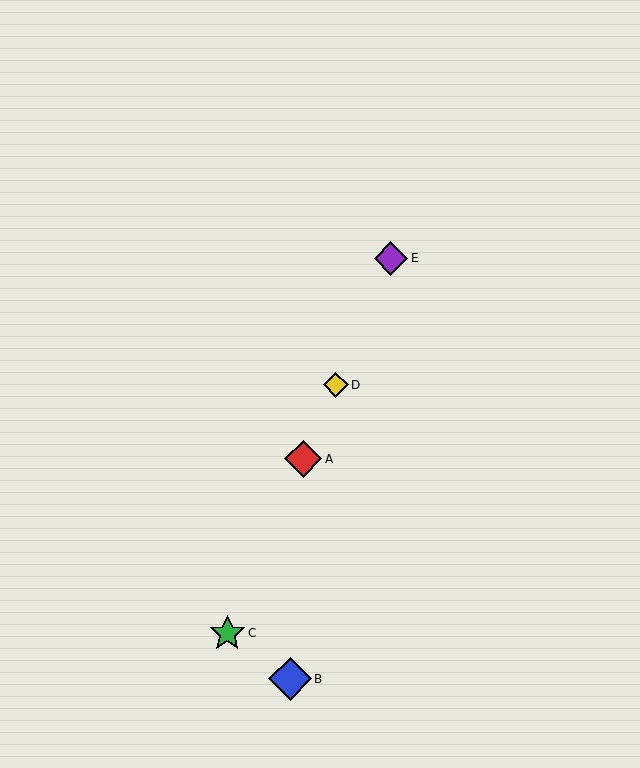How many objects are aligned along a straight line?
4 objects (A, C, D, E) are aligned along a straight line.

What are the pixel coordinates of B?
Object B is at (290, 679).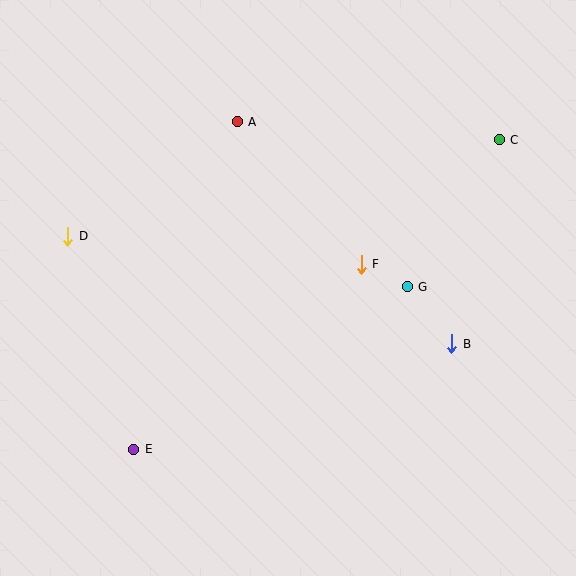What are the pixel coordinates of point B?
Point B is at (452, 344).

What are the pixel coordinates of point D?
Point D is at (68, 236).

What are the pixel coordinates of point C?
Point C is at (499, 140).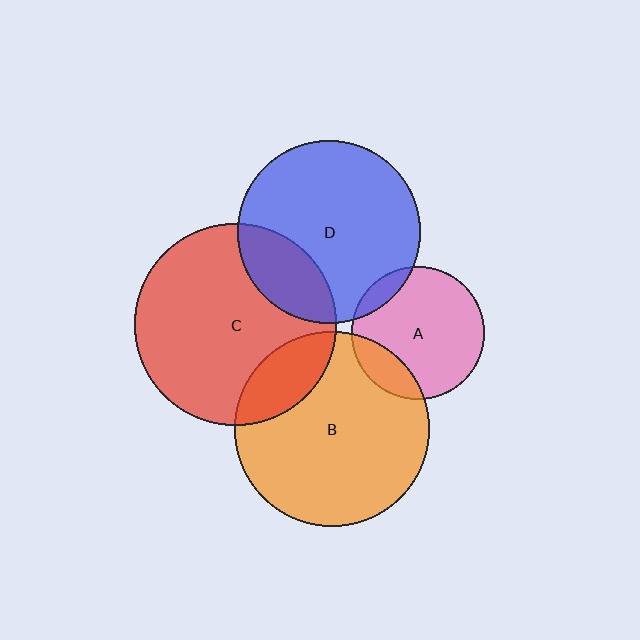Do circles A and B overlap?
Yes.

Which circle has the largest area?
Circle C (red).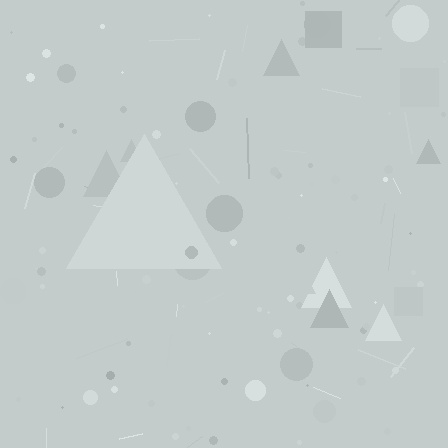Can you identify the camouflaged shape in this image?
The camouflaged shape is a triangle.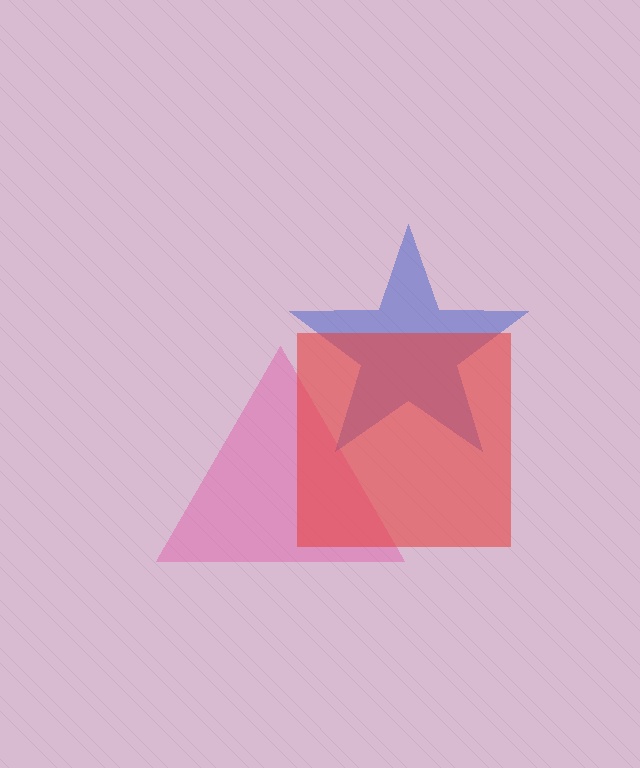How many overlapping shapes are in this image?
There are 3 overlapping shapes in the image.